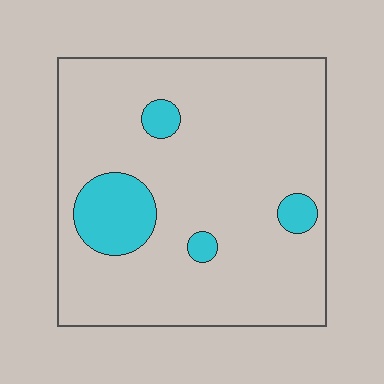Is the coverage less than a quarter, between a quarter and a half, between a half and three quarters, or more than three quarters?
Less than a quarter.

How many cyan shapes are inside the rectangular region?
4.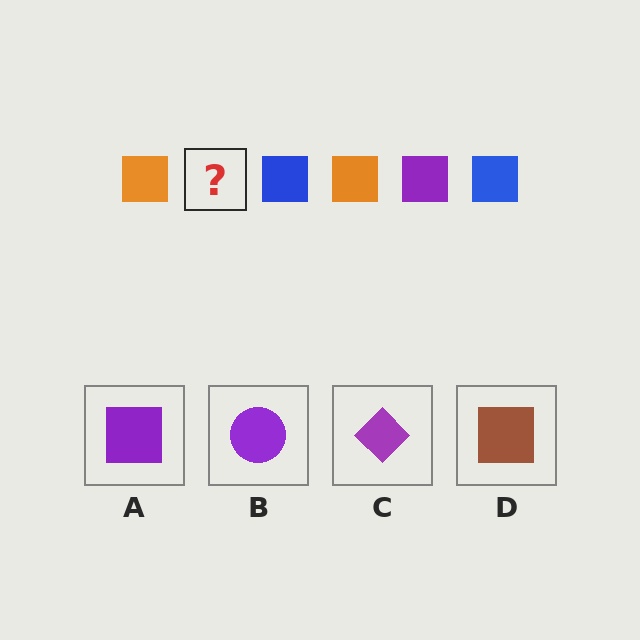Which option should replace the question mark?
Option A.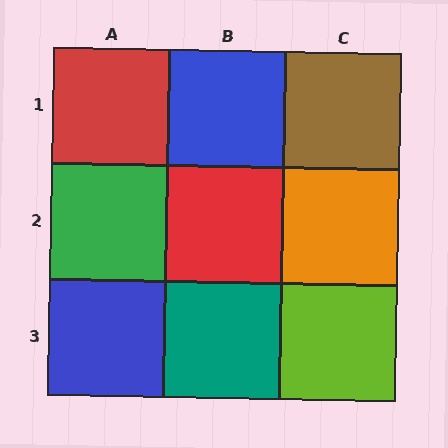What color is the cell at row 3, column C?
Lime.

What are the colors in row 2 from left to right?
Green, red, orange.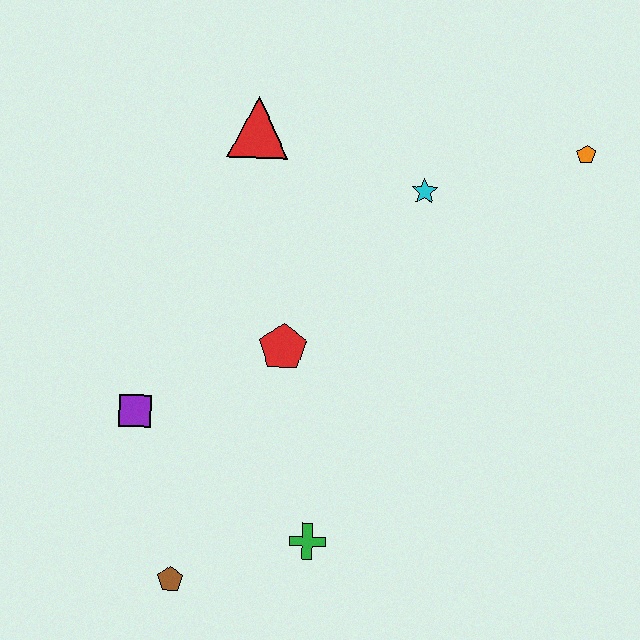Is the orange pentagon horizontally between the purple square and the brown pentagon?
No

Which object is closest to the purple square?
The red pentagon is closest to the purple square.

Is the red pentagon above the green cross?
Yes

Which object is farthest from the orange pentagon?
The brown pentagon is farthest from the orange pentagon.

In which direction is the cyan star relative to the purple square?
The cyan star is to the right of the purple square.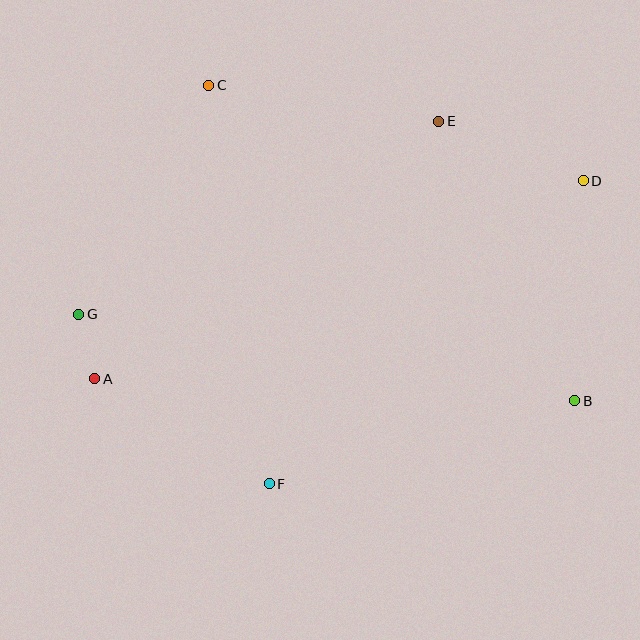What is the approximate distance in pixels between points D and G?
The distance between D and G is approximately 522 pixels.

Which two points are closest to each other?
Points A and G are closest to each other.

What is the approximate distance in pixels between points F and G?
The distance between F and G is approximately 255 pixels.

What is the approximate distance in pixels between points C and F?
The distance between C and F is approximately 403 pixels.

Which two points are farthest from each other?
Points A and D are farthest from each other.